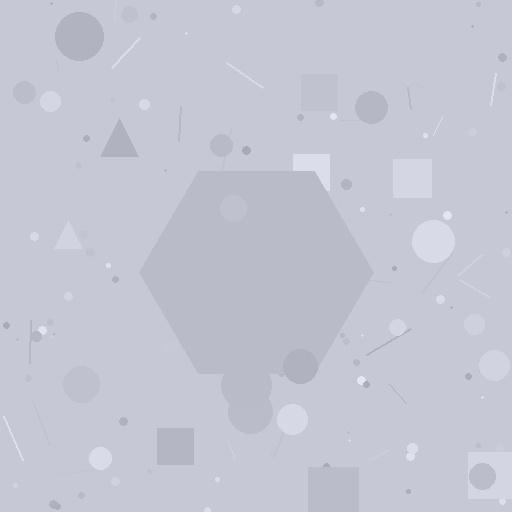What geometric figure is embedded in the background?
A hexagon is embedded in the background.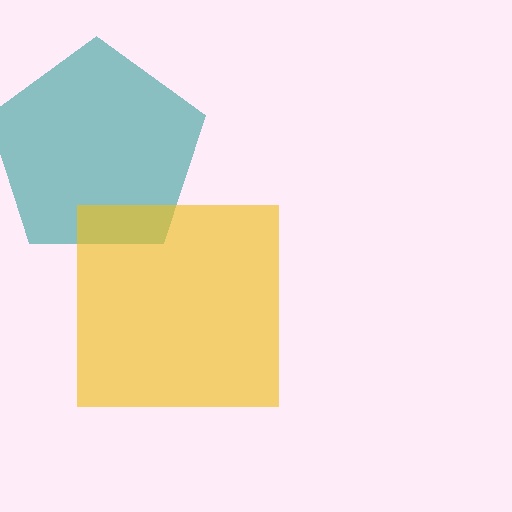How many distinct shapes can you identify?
There are 2 distinct shapes: a teal pentagon, a yellow square.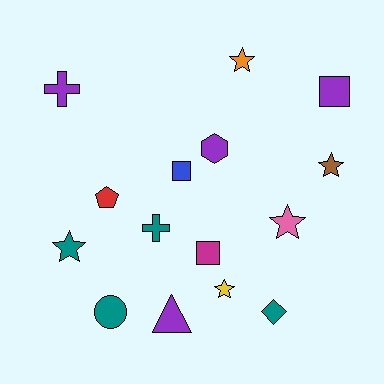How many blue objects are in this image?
There is 1 blue object.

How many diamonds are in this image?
There is 1 diamond.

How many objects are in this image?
There are 15 objects.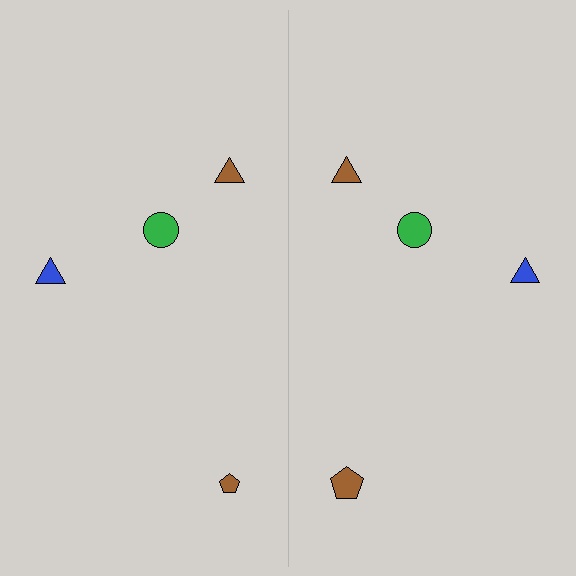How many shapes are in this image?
There are 8 shapes in this image.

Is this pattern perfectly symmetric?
No, the pattern is not perfectly symmetric. The brown pentagon on the right side has a different size than its mirror counterpart.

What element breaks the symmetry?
The brown pentagon on the right side has a different size than its mirror counterpart.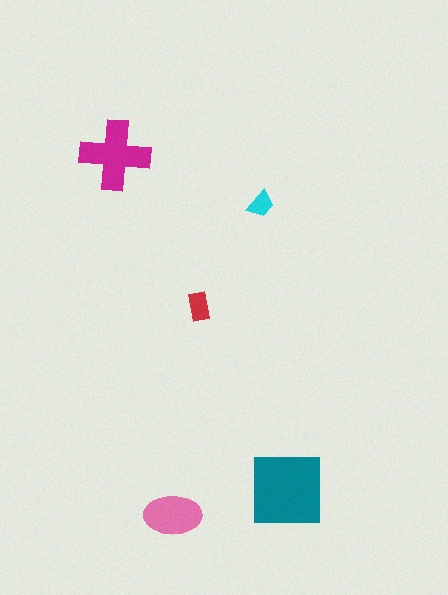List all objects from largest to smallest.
The teal square, the magenta cross, the pink ellipse, the red rectangle, the cyan trapezoid.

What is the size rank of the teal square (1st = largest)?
1st.